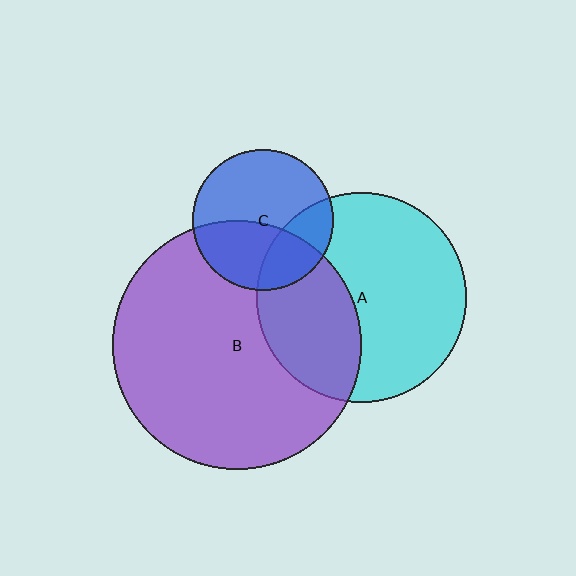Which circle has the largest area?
Circle B (purple).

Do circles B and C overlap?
Yes.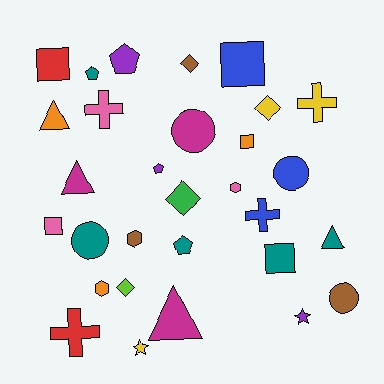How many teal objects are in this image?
There are 5 teal objects.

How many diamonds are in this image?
There are 4 diamonds.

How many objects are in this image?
There are 30 objects.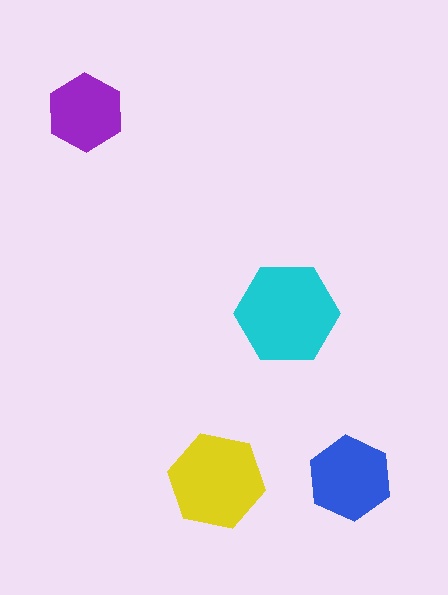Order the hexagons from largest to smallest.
the cyan one, the yellow one, the blue one, the purple one.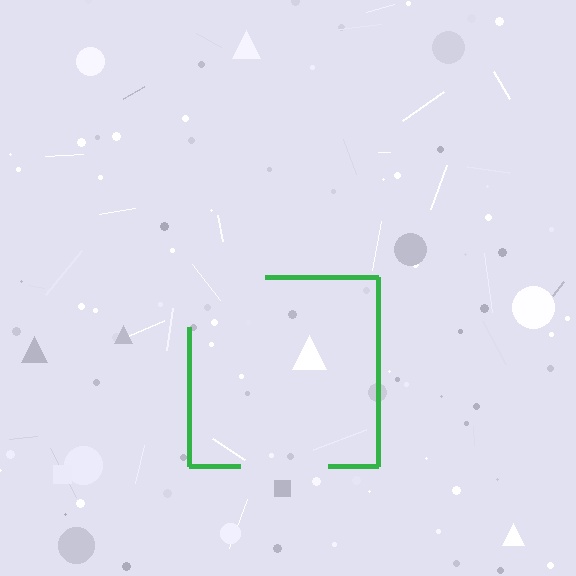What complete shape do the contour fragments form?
The contour fragments form a square.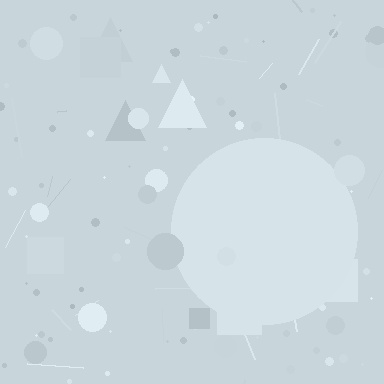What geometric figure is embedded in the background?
A circle is embedded in the background.